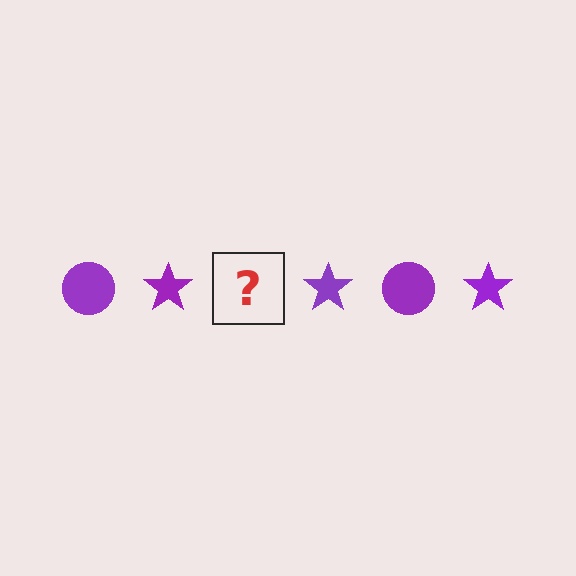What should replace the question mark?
The question mark should be replaced with a purple circle.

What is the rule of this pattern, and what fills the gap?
The rule is that the pattern cycles through circle, star shapes in purple. The gap should be filled with a purple circle.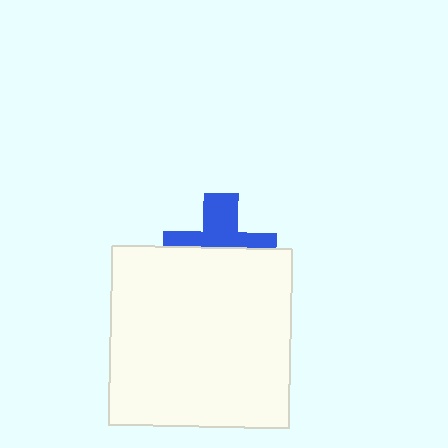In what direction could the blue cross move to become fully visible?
The blue cross could move up. That would shift it out from behind the white square entirely.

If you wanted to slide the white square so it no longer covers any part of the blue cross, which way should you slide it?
Slide it down — that is the most direct way to separate the two shapes.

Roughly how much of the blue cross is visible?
About half of it is visible (roughly 46%).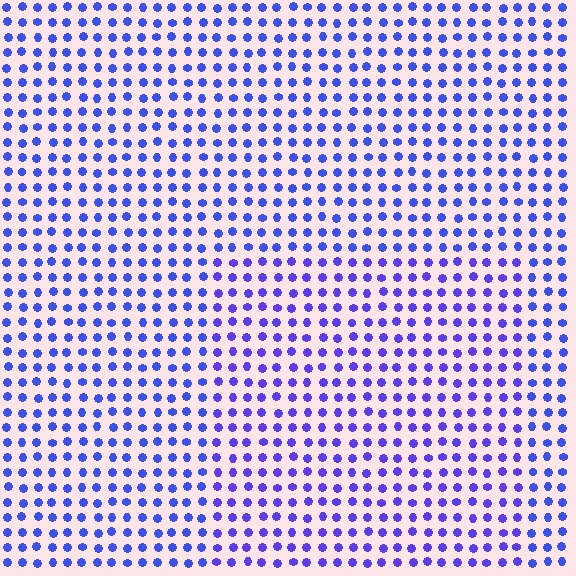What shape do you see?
I see a rectangle.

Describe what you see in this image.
The image is filled with small blue elements in a uniform arrangement. A rectangle-shaped region is visible where the elements are tinted to a slightly different hue, forming a subtle color boundary.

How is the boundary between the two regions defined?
The boundary is defined purely by a slight shift in hue (about 18 degrees). Spacing, size, and orientation are identical on both sides.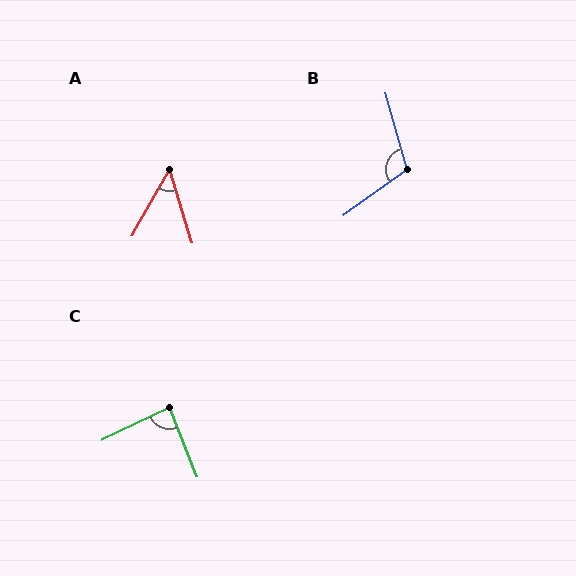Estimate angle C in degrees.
Approximately 85 degrees.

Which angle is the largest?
B, at approximately 110 degrees.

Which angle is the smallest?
A, at approximately 46 degrees.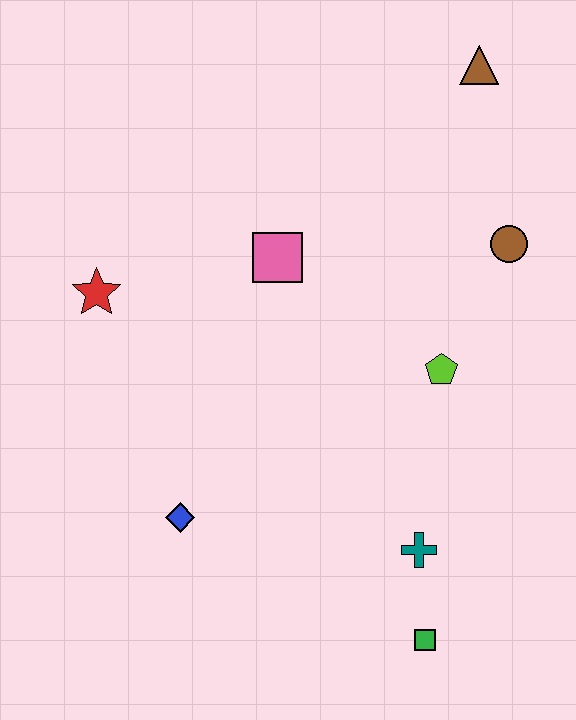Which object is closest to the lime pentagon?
The brown circle is closest to the lime pentagon.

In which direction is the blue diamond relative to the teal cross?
The blue diamond is to the left of the teal cross.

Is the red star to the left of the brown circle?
Yes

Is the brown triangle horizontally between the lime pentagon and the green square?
No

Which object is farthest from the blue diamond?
The brown triangle is farthest from the blue diamond.